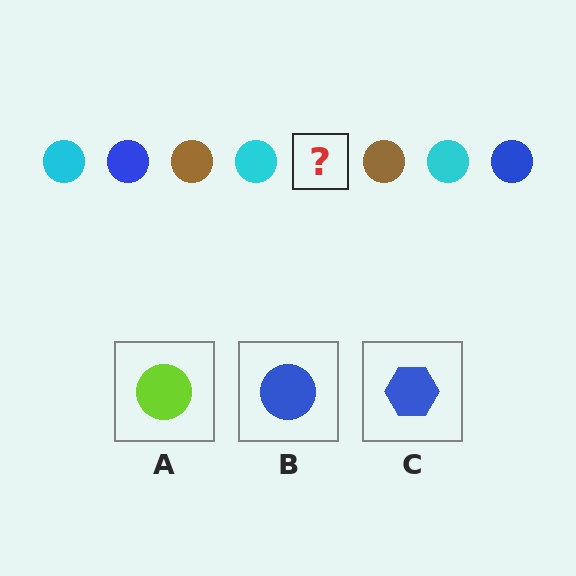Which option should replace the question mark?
Option B.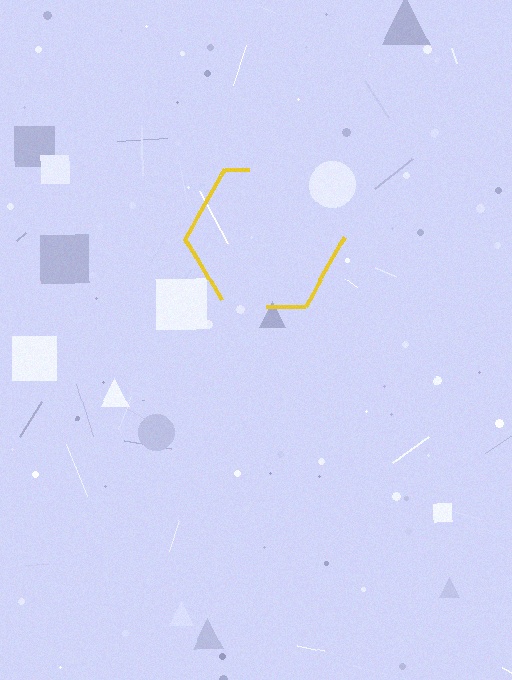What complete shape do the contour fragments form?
The contour fragments form a hexagon.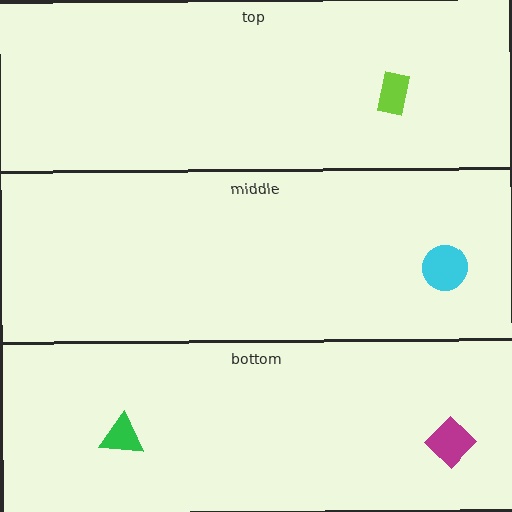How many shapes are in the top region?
1.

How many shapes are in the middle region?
1.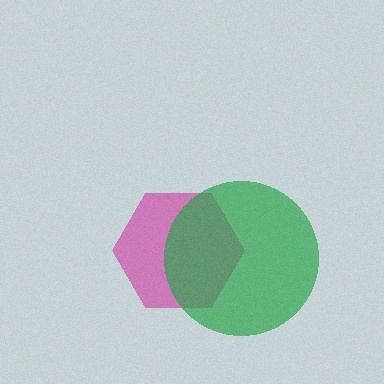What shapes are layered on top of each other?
The layered shapes are: a magenta hexagon, a green circle.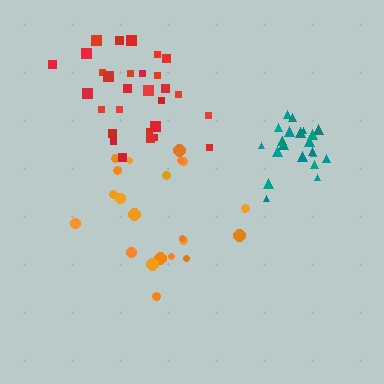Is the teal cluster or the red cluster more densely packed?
Teal.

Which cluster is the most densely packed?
Teal.